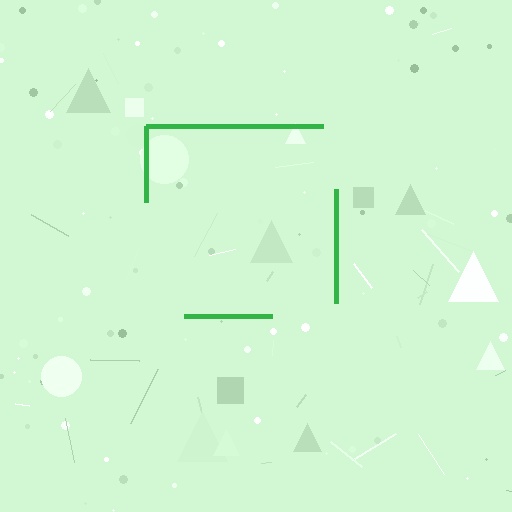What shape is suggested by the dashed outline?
The dashed outline suggests a square.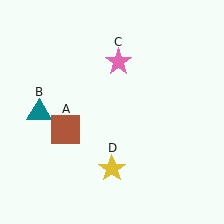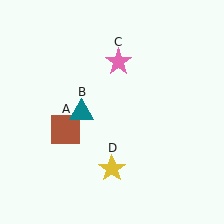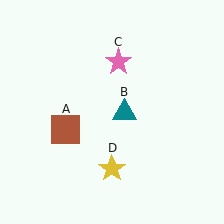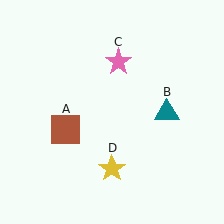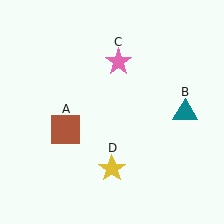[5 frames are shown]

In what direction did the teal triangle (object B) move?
The teal triangle (object B) moved right.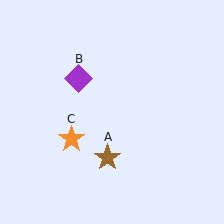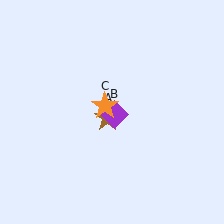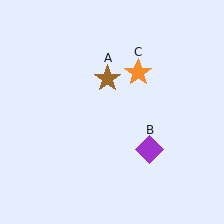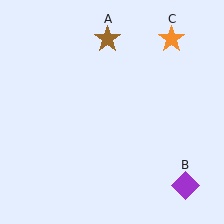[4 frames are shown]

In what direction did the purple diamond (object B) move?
The purple diamond (object B) moved down and to the right.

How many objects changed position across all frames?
3 objects changed position: brown star (object A), purple diamond (object B), orange star (object C).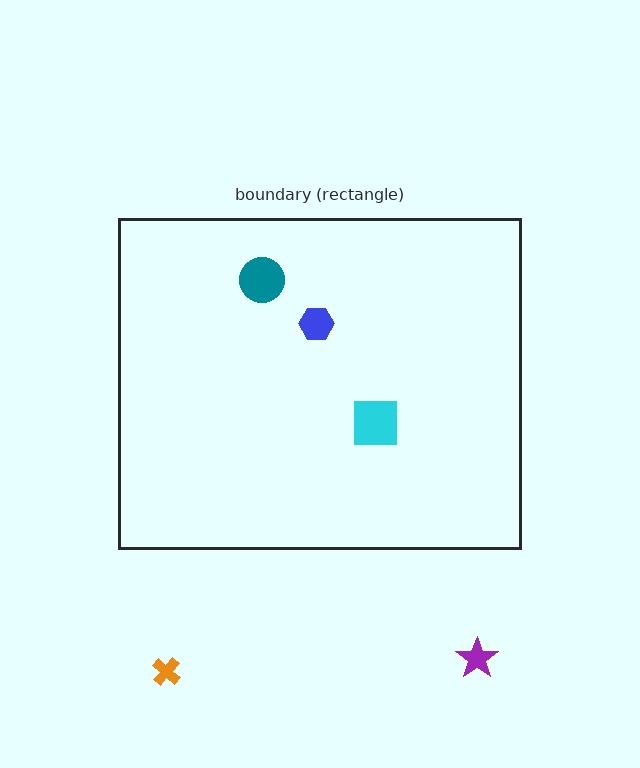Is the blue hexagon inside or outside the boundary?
Inside.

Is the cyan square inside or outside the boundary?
Inside.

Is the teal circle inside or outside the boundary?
Inside.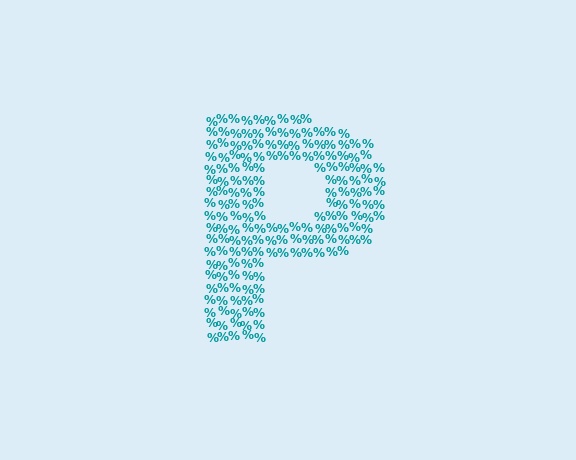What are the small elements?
The small elements are percent signs.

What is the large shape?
The large shape is the letter P.